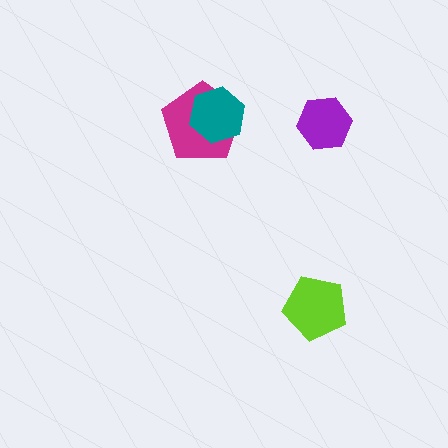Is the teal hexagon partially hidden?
No, no other shape covers it.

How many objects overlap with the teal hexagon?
1 object overlaps with the teal hexagon.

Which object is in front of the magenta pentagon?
The teal hexagon is in front of the magenta pentagon.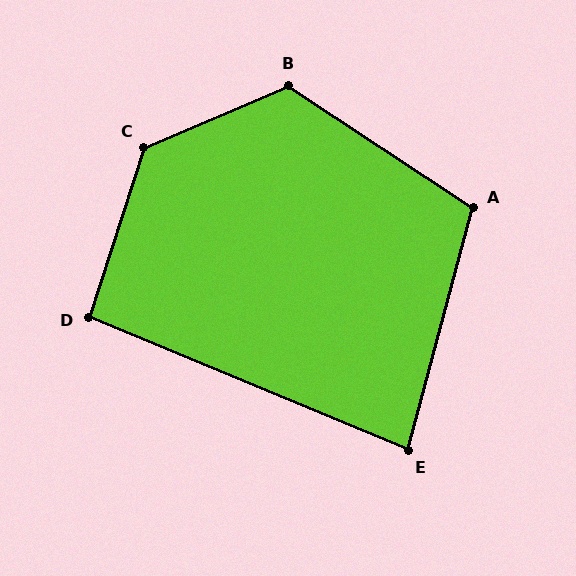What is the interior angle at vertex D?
Approximately 95 degrees (approximately right).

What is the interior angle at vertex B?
Approximately 124 degrees (obtuse).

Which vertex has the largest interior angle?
C, at approximately 131 degrees.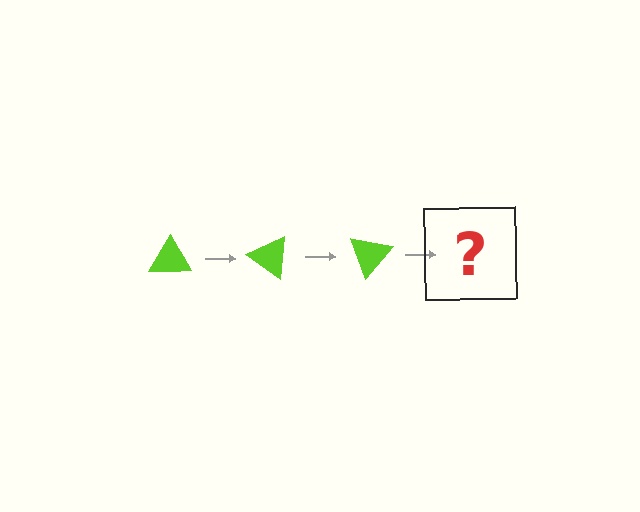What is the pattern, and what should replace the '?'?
The pattern is that the triangle rotates 35 degrees each step. The '?' should be a lime triangle rotated 105 degrees.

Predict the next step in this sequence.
The next step is a lime triangle rotated 105 degrees.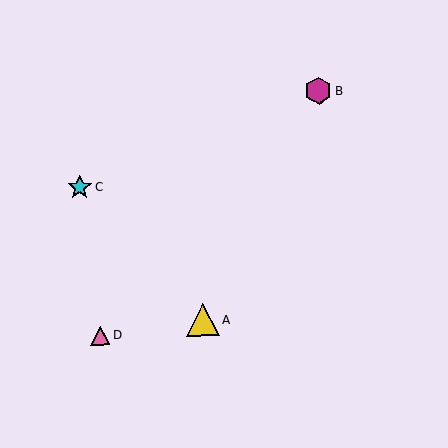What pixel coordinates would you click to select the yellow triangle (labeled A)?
Click at (203, 320) to select the yellow triangle A.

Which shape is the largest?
The yellow triangle (labeled A) is the largest.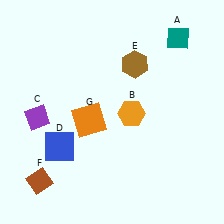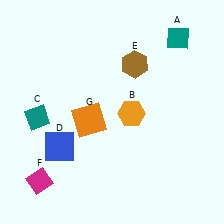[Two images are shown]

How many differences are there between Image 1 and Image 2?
There are 2 differences between the two images.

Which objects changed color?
C changed from purple to teal. F changed from brown to magenta.